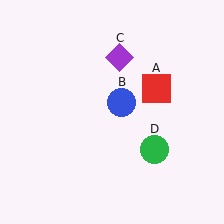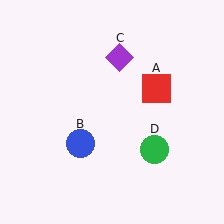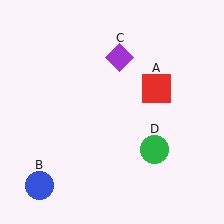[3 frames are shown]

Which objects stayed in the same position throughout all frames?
Red square (object A) and purple diamond (object C) and green circle (object D) remained stationary.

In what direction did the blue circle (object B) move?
The blue circle (object B) moved down and to the left.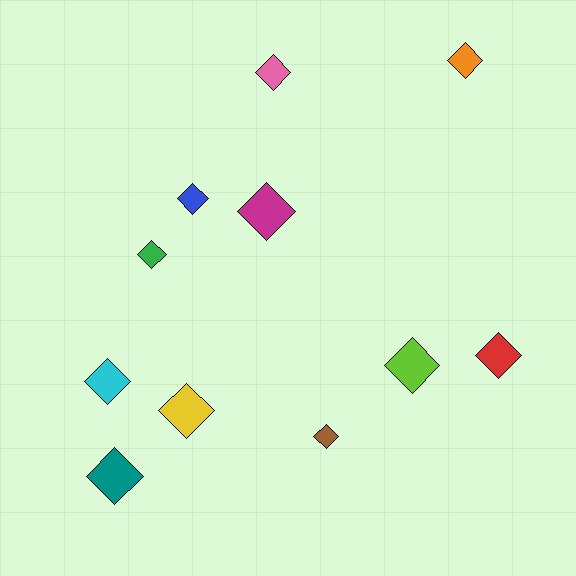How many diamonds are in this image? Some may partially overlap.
There are 11 diamonds.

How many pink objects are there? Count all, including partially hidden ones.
There is 1 pink object.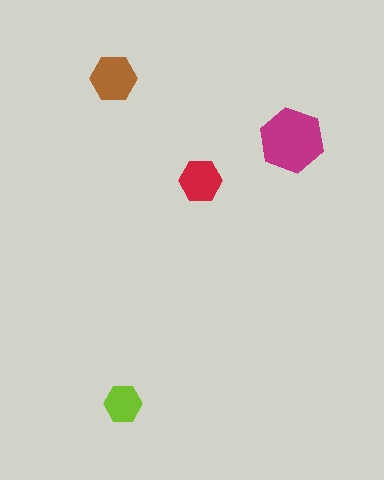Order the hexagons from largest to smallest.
the magenta one, the brown one, the red one, the lime one.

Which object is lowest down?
The lime hexagon is bottommost.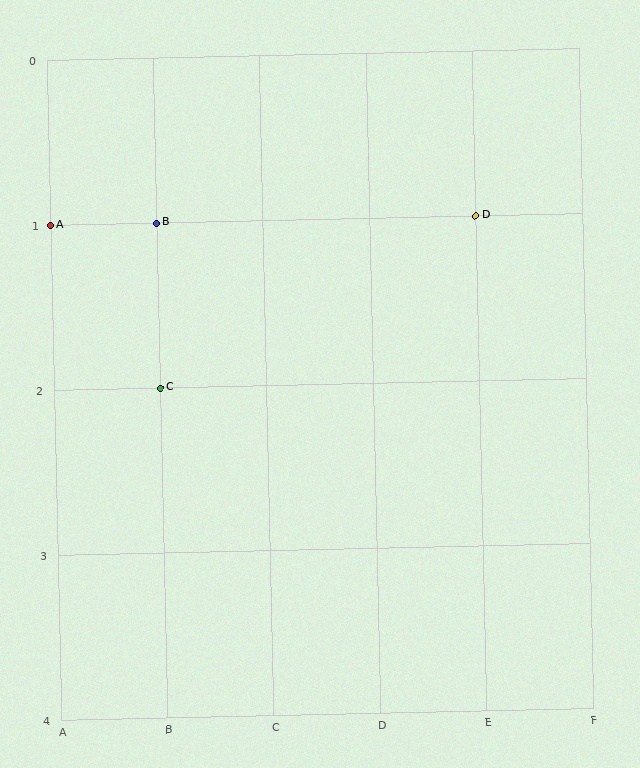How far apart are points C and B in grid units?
Points C and B are 1 row apart.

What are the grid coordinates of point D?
Point D is at grid coordinates (E, 1).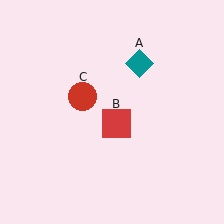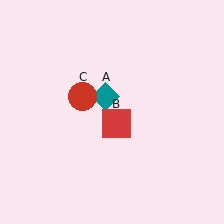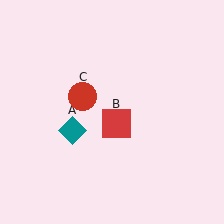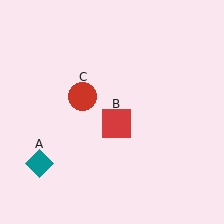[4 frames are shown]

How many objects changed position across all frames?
1 object changed position: teal diamond (object A).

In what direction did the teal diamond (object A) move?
The teal diamond (object A) moved down and to the left.